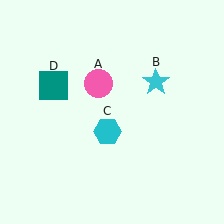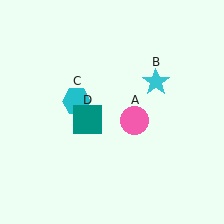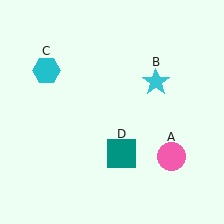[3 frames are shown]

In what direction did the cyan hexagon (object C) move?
The cyan hexagon (object C) moved up and to the left.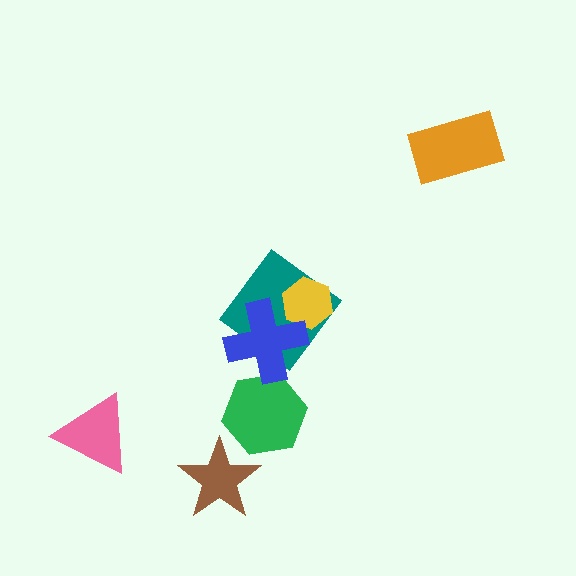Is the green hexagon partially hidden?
Yes, it is partially covered by another shape.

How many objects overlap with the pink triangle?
0 objects overlap with the pink triangle.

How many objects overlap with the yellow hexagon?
2 objects overlap with the yellow hexagon.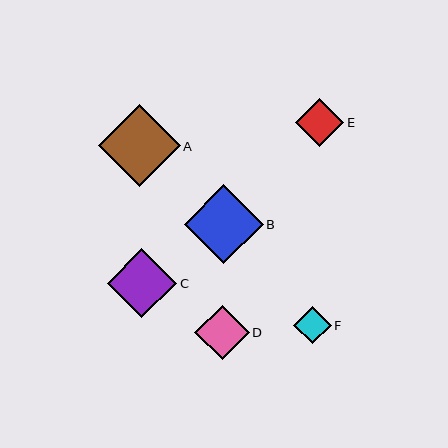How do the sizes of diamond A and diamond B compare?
Diamond A and diamond B are approximately the same size.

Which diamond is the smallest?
Diamond F is the smallest with a size of approximately 37 pixels.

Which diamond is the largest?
Diamond A is the largest with a size of approximately 82 pixels.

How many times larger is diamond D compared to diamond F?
Diamond D is approximately 1.5 times the size of diamond F.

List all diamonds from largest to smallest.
From largest to smallest: A, B, C, D, E, F.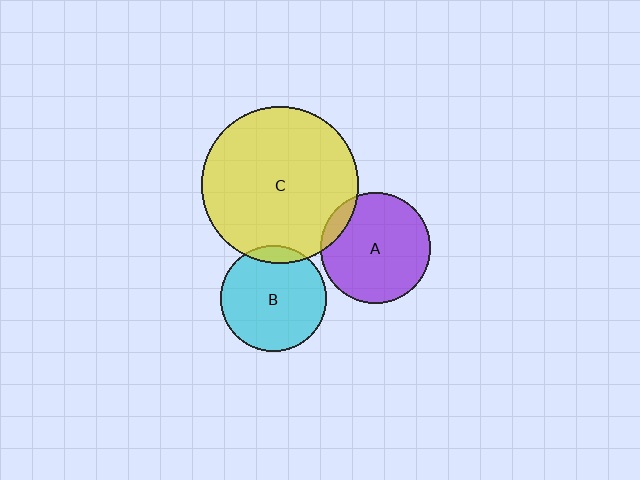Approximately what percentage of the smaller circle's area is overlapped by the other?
Approximately 10%.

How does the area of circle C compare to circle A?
Approximately 2.0 times.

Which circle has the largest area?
Circle C (yellow).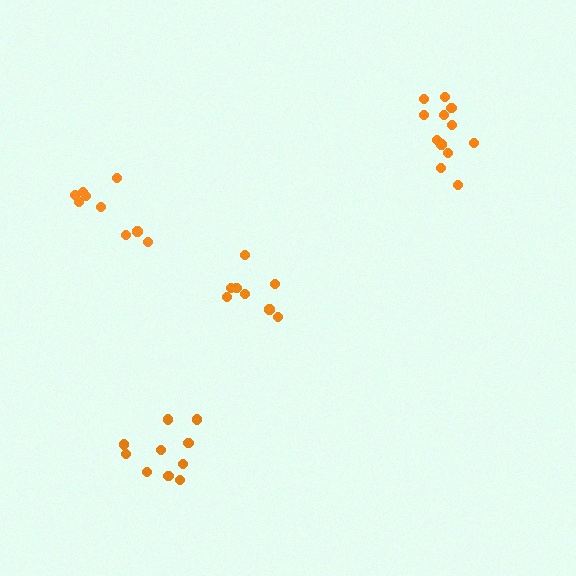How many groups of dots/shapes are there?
There are 4 groups.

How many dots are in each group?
Group 1: 12 dots, Group 2: 9 dots, Group 3: 10 dots, Group 4: 8 dots (39 total).